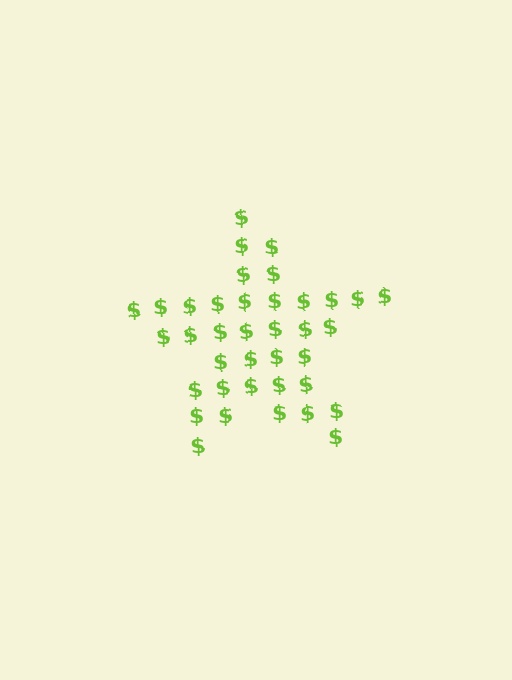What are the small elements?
The small elements are dollar signs.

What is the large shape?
The large shape is a star.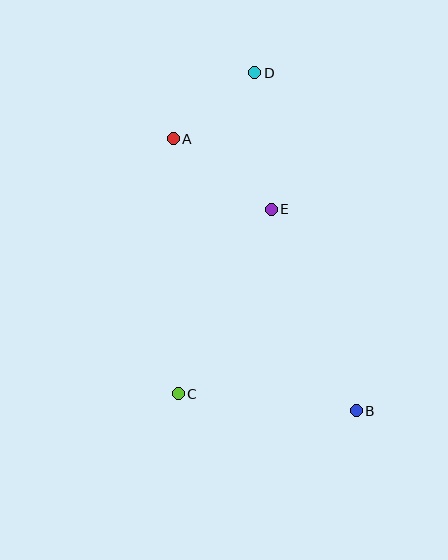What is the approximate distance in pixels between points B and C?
The distance between B and C is approximately 179 pixels.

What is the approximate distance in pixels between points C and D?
The distance between C and D is approximately 330 pixels.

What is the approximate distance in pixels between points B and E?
The distance between B and E is approximately 219 pixels.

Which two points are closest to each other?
Points A and D are closest to each other.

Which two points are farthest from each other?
Points B and D are farthest from each other.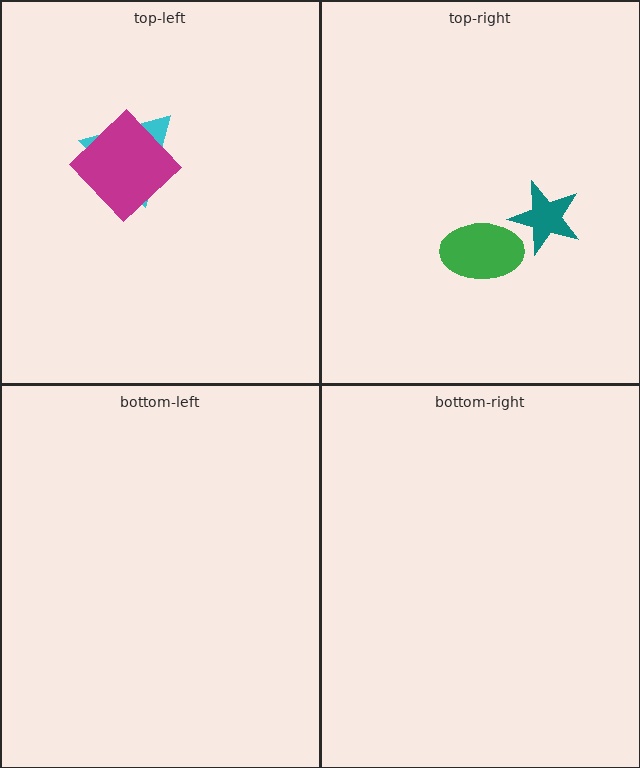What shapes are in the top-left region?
The cyan triangle, the magenta diamond.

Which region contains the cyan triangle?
The top-left region.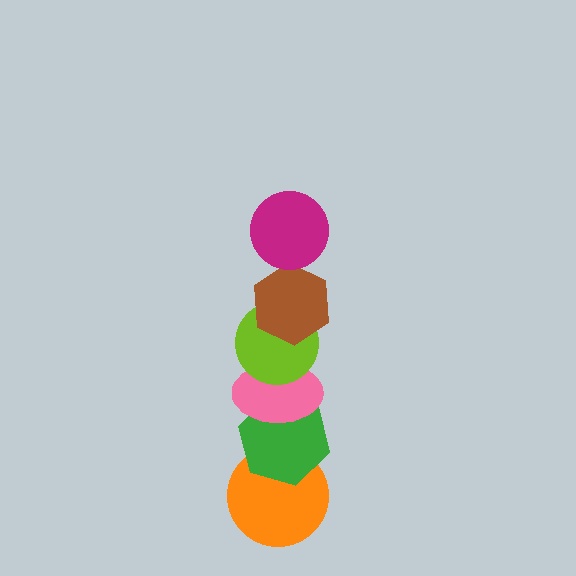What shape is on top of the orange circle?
The green hexagon is on top of the orange circle.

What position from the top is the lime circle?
The lime circle is 3rd from the top.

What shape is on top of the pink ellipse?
The lime circle is on top of the pink ellipse.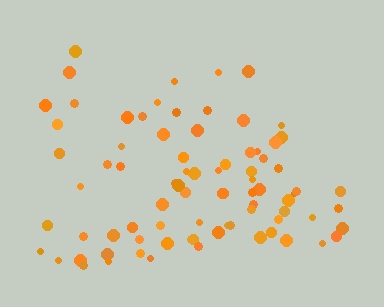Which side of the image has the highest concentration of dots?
The bottom.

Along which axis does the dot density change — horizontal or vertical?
Vertical.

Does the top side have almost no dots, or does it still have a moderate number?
Still a moderate number, just noticeably fewer than the bottom.